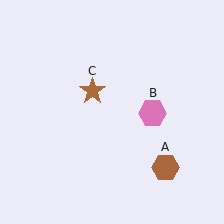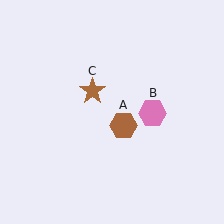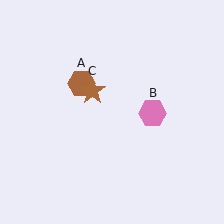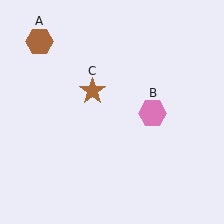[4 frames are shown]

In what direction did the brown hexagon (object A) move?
The brown hexagon (object A) moved up and to the left.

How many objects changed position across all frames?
1 object changed position: brown hexagon (object A).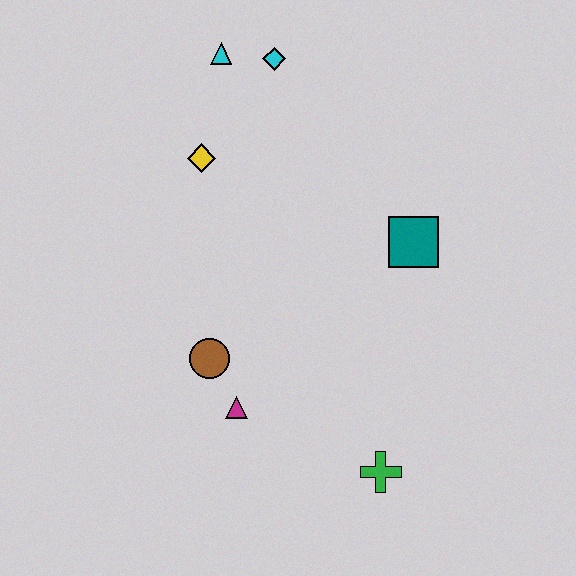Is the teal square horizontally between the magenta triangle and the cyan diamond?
No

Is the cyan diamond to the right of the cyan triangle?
Yes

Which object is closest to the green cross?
The magenta triangle is closest to the green cross.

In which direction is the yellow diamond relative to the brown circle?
The yellow diamond is above the brown circle.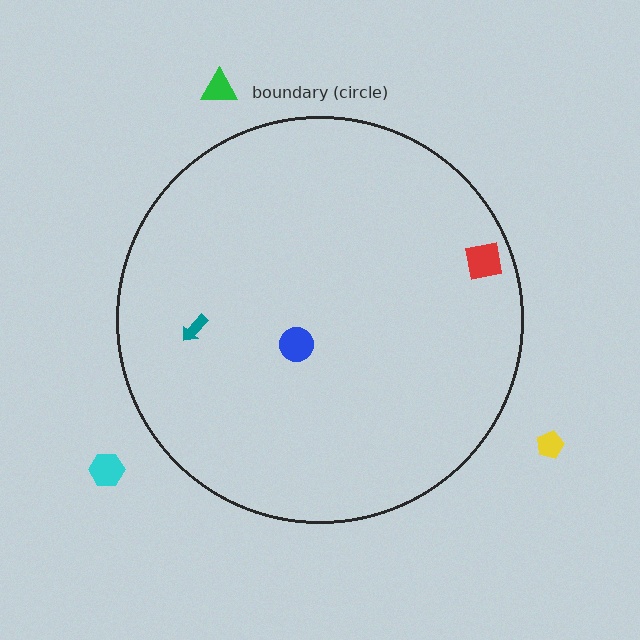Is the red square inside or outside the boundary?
Inside.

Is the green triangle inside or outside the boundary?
Outside.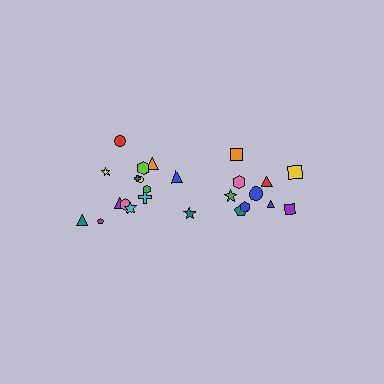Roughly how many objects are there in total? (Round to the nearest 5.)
Roughly 25 objects in total.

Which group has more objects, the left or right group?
The left group.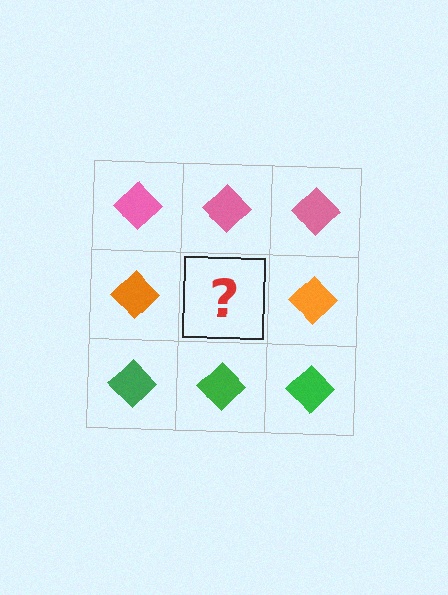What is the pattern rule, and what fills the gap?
The rule is that each row has a consistent color. The gap should be filled with an orange diamond.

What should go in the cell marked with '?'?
The missing cell should contain an orange diamond.